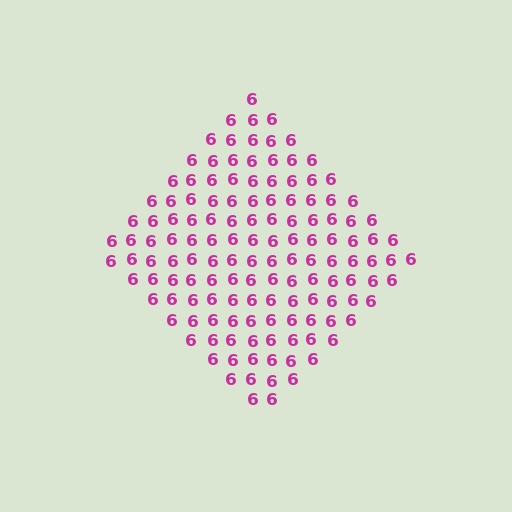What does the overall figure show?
The overall figure shows a diamond.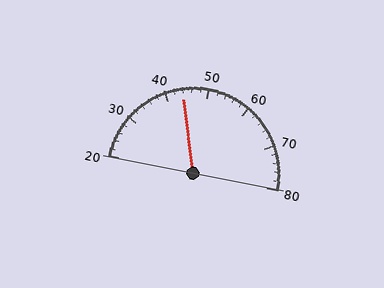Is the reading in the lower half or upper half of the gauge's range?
The reading is in the lower half of the range (20 to 80).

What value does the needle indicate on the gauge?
The needle indicates approximately 44.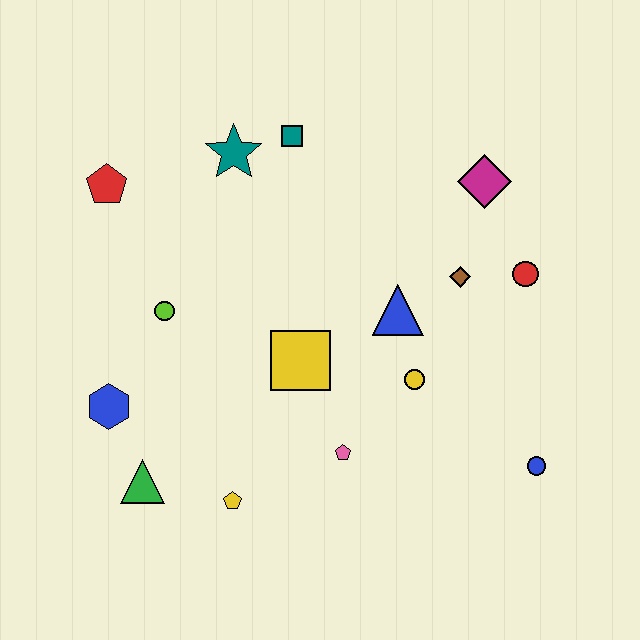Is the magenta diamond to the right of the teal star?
Yes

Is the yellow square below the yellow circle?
No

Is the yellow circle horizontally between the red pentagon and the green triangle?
No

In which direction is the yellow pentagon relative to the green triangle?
The yellow pentagon is to the right of the green triangle.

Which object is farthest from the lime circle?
The blue circle is farthest from the lime circle.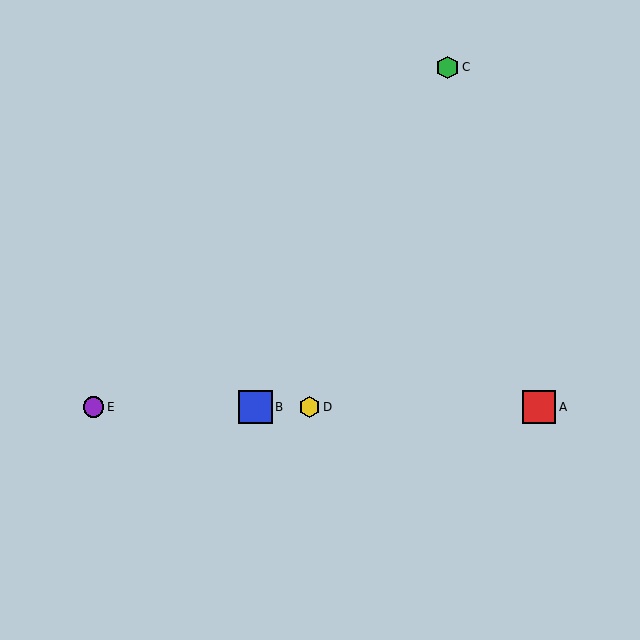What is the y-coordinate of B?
Object B is at y≈407.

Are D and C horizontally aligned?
No, D is at y≈407 and C is at y≈67.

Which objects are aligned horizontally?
Objects A, B, D, E are aligned horizontally.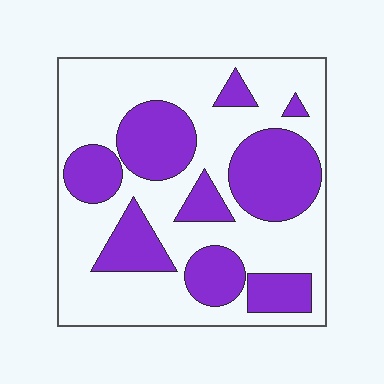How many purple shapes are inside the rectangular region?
9.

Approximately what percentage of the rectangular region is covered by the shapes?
Approximately 35%.